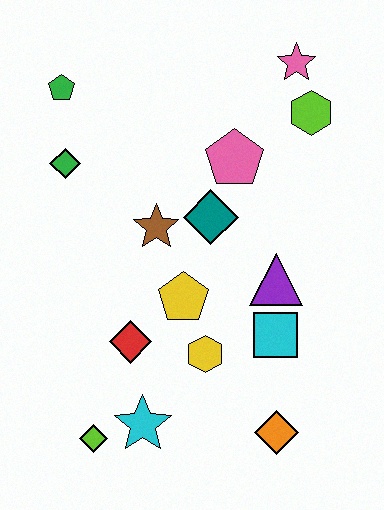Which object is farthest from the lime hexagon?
The lime diamond is farthest from the lime hexagon.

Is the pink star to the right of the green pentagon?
Yes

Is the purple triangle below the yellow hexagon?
No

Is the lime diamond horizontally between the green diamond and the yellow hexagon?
Yes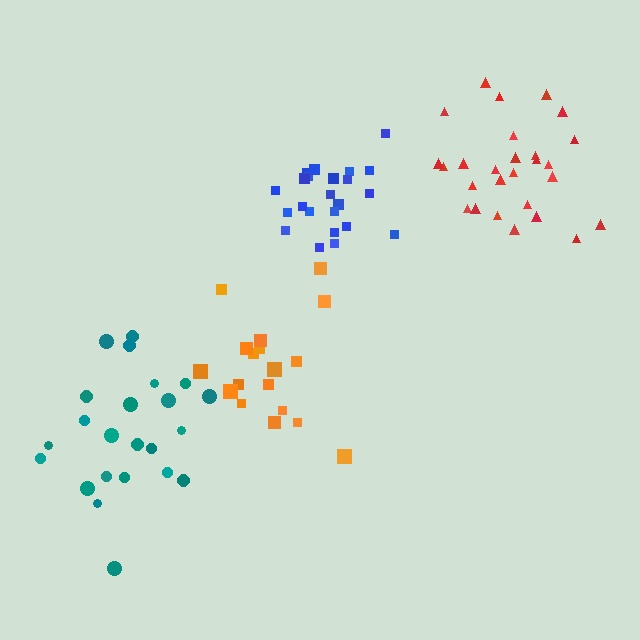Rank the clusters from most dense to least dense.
blue, red, orange, teal.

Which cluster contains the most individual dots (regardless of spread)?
Red (27).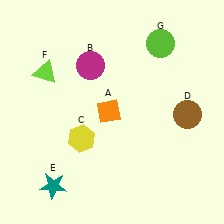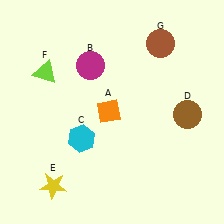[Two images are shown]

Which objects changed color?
C changed from yellow to cyan. E changed from teal to yellow. G changed from lime to brown.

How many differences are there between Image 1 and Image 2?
There are 3 differences between the two images.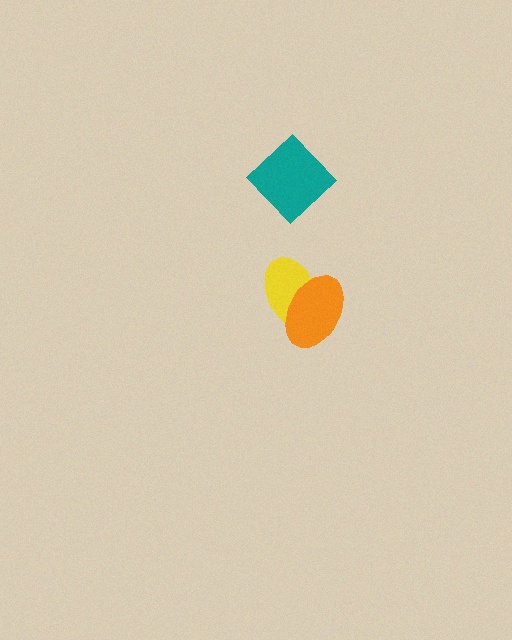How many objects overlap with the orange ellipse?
1 object overlaps with the orange ellipse.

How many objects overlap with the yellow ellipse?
1 object overlaps with the yellow ellipse.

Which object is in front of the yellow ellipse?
The orange ellipse is in front of the yellow ellipse.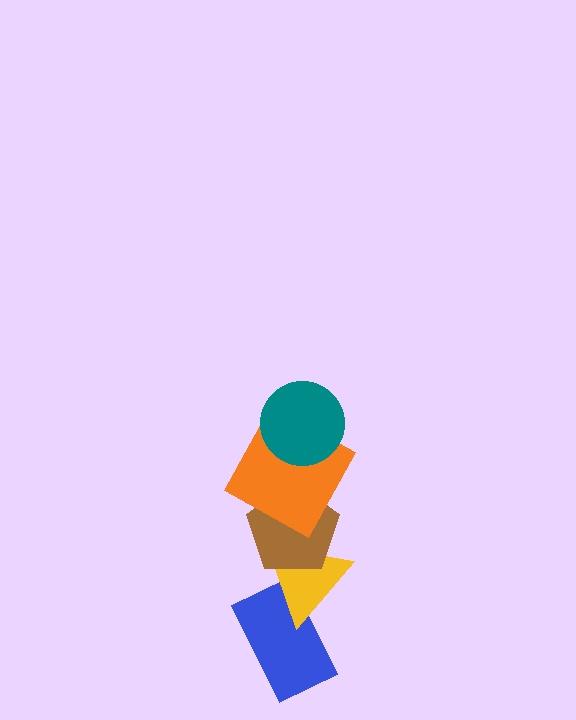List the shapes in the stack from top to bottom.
From top to bottom: the teal circle, the orange square, the brown pentagon, the yellow triangle, the blue rectangle.